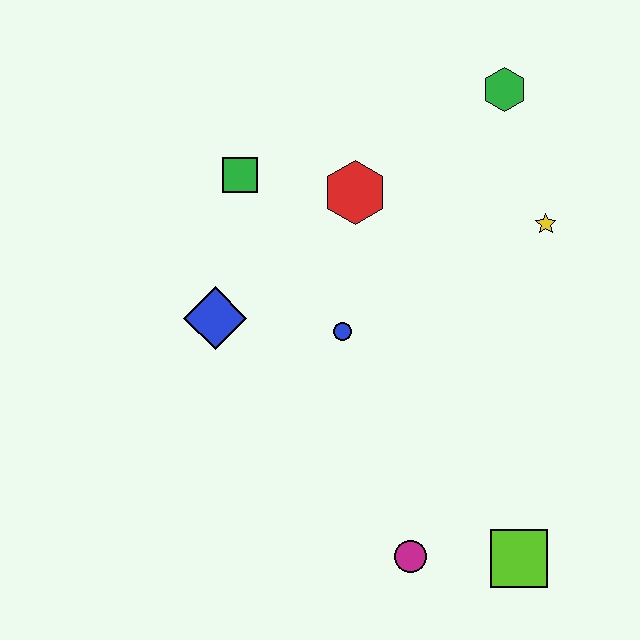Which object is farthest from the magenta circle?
The green hexagon is farthest from the magenta circle.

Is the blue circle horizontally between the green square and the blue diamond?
No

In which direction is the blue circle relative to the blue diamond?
The blue circle is to the right of the blue diamond.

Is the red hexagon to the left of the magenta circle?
Yes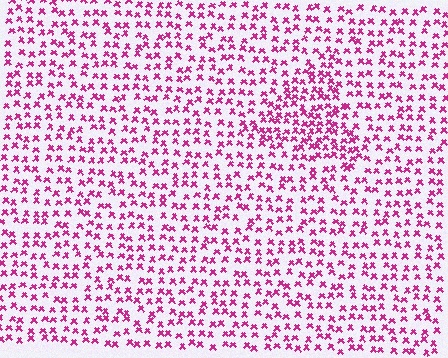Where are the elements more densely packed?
The elements are more densely packed inside the triangle boundary.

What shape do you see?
I see a triangle.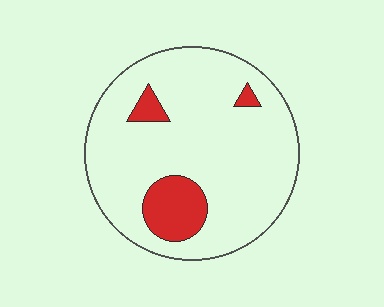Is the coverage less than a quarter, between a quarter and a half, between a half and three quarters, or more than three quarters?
Less than a quarter.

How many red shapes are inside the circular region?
3.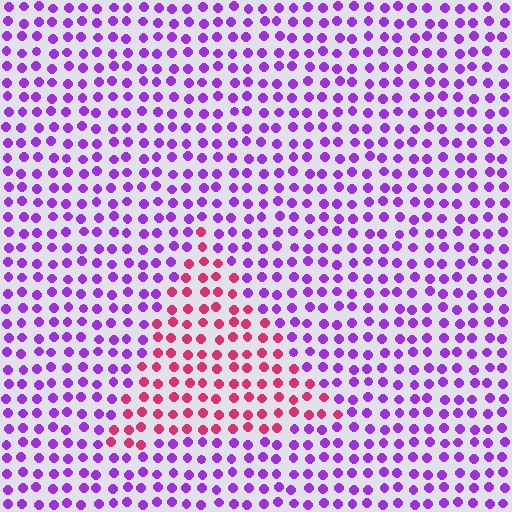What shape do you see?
I see a triangle.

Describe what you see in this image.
The image is filled with small purple elements in a uniform arrangement. A triangle-shaped region is visible where the elements are tinted to a slightly different hue, forming a subtle color boundary.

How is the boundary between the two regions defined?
The boundary is defined purely by a slight shift in hue (about 55 degrees). Spacing, size, and orientation are identical on both sides.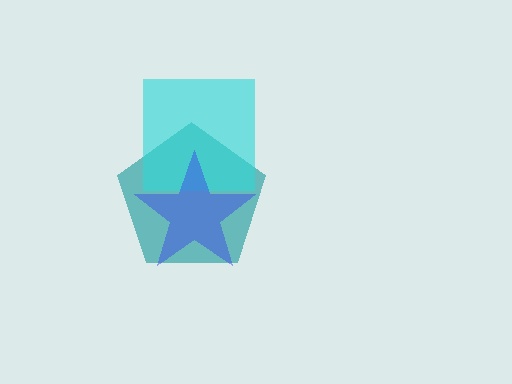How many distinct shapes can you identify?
There are 3 distinct shapes: a teal pentagon, a cyan square, a blue star.